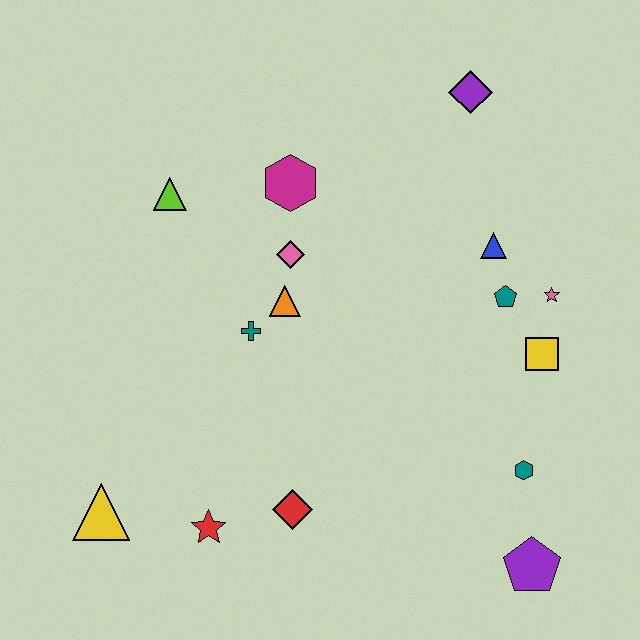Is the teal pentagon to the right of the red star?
Yes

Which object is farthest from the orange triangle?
The purple pentagon is farthest from the orange triangle.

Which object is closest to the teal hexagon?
The purple pentagon is closest to the teal hexagon.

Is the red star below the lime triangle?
Yes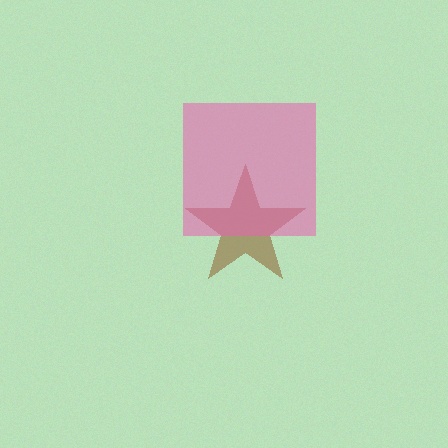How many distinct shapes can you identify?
There are 2 distinct shapes: a brown star, a pink square.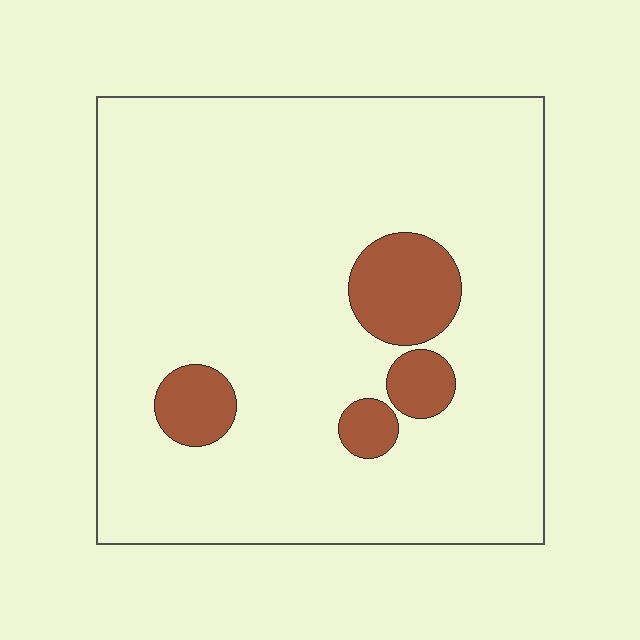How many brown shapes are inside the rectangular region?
4.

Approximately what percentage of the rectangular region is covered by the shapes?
Approximately 10%.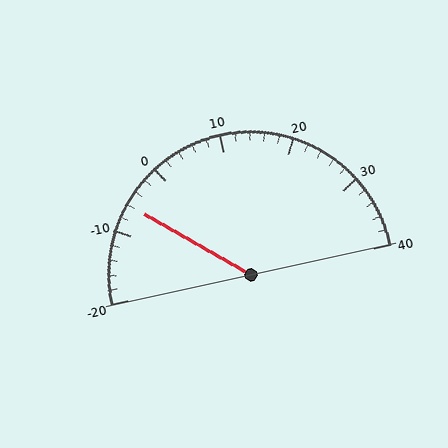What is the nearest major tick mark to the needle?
The nearest major tick mark is -10.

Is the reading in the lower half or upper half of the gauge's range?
The reading is in the lower half of the range (-20 to 40).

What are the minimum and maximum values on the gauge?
The gauge ranges from -20 to 40.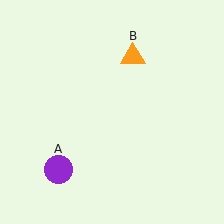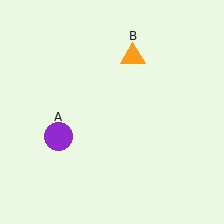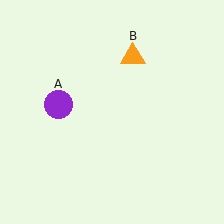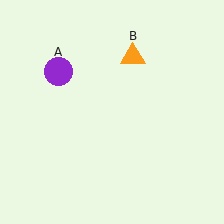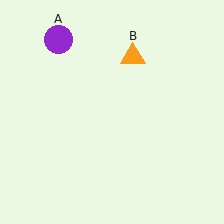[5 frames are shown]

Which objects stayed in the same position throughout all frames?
Orange triangle (object B) remained stationary.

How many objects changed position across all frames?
1 object changed position: purple circle (object A).